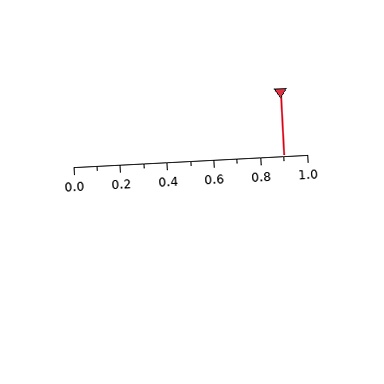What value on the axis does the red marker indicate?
The marker indicates approximately 0.9.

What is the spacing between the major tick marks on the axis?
The major ticks are spaced 0.2 apart.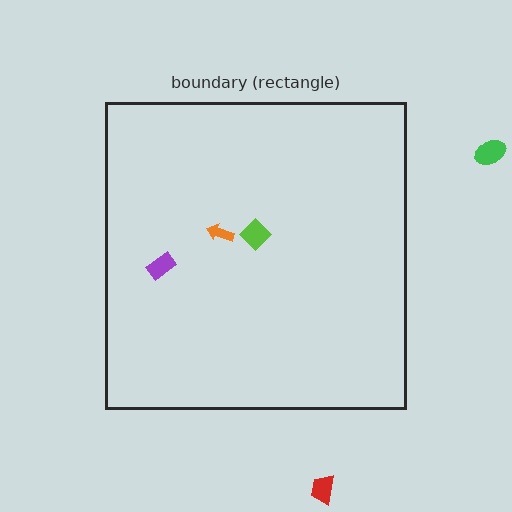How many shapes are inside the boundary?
3 inside, 2 outside.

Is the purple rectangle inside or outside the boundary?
Inside.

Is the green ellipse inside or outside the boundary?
Outside.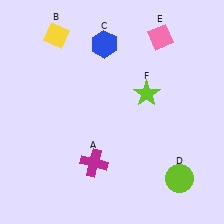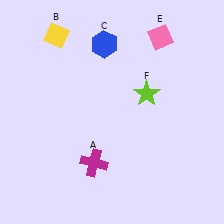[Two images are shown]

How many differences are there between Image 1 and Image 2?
There is 1 difference between the two images.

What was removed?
The lime circle (D) was removed in Image 2.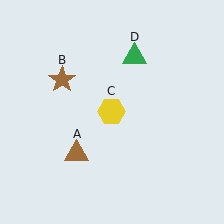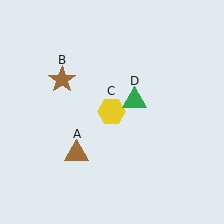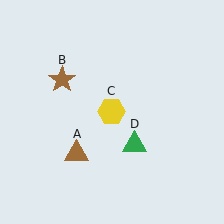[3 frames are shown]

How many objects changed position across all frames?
1 object changed position: green triangle (object D).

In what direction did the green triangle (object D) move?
The green triangle (object D) moved down.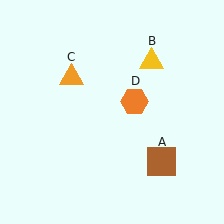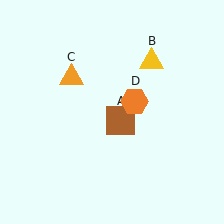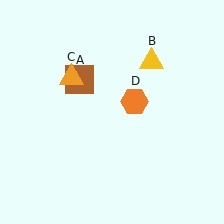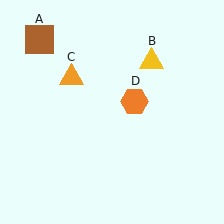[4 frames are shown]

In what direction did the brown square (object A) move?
The brown square (object A) moved up and to the left.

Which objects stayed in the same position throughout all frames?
Yellow triangle (object B) and orange triangle (object C) and orange hexagon (object D) remained stationary.